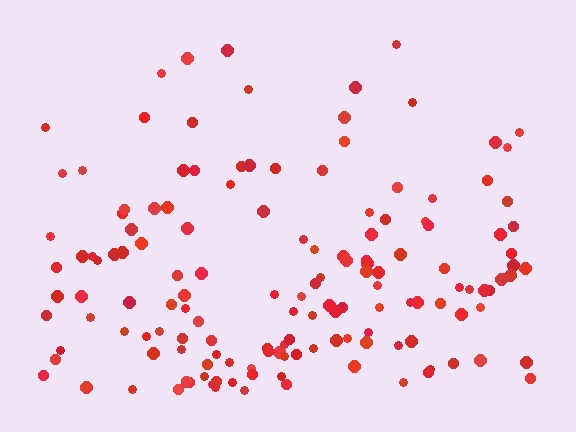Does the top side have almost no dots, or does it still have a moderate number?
Still a moderate number, just noticeably fewer than the bottom.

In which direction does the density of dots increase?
From top to bottom, with the bottom side densest.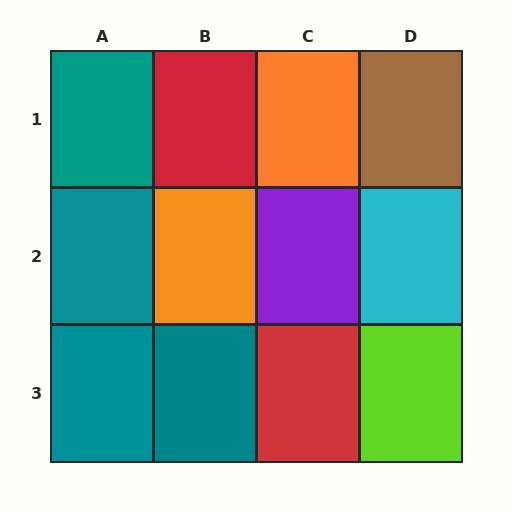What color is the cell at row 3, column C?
Red.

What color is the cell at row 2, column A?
Teal.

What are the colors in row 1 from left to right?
Teal, red, orange, brown.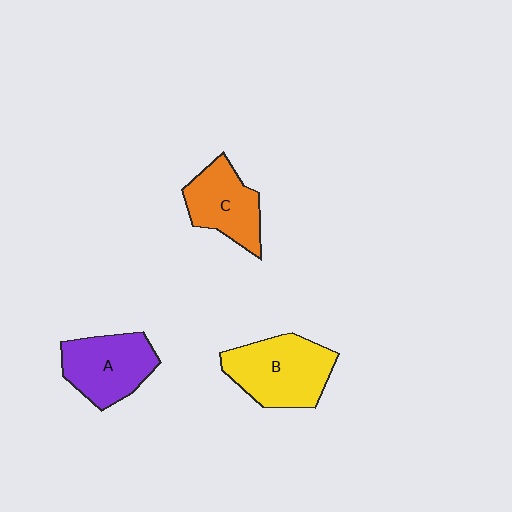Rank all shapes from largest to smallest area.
From largest to smallest: B (yellow), A (purple), C (orange).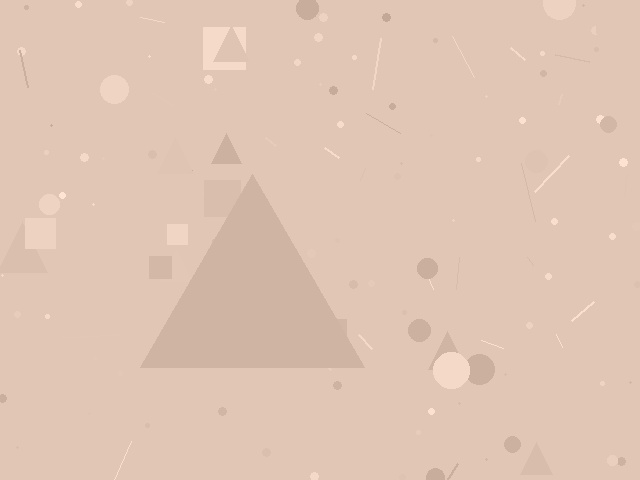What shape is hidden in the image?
A triangle is hidden in the image.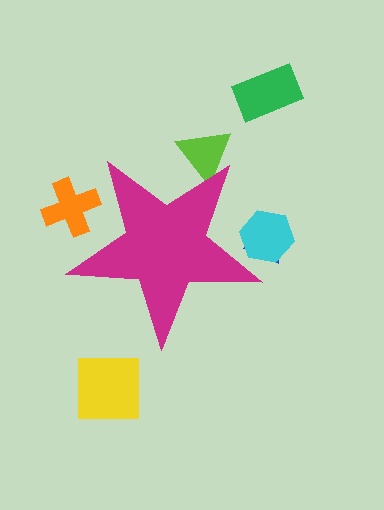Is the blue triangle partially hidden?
Yes, the blue triangle is partially hidden behind the magenta star.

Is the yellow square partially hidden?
No, the yellow square is fully visible.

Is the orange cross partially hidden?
Yes, the orange cross is partially hidden behind the magenta star.